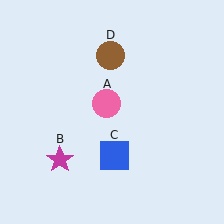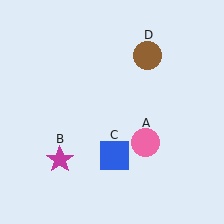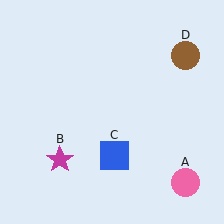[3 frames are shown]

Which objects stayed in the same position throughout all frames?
Magenta star (object B) and blue square (object C) remained stationary.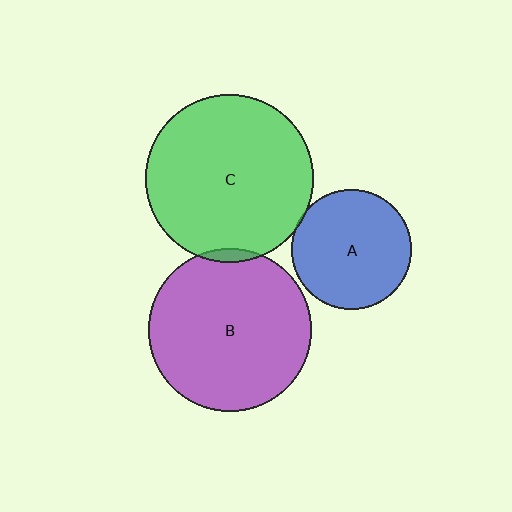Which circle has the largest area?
Circle C (green).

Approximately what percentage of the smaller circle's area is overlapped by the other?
Approximately 5%.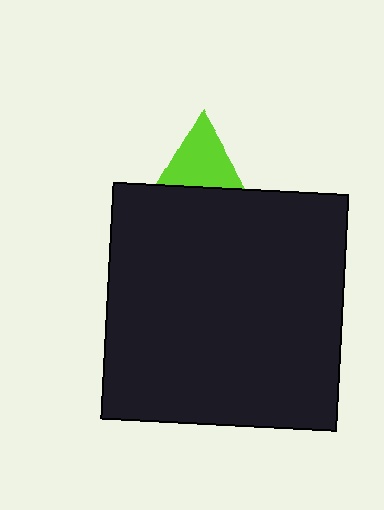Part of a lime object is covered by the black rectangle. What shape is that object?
It is a triangle.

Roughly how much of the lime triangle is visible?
A small part of it is visible (roughly 42%).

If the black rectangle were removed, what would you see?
You would see the complete lime triangle.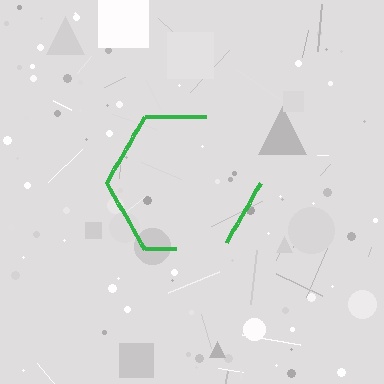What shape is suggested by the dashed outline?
The dashed outline suggests a hexagon.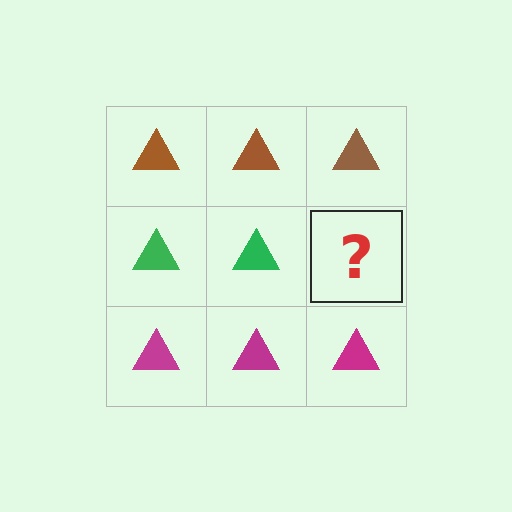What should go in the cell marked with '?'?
The missing cell should contain a green triangle.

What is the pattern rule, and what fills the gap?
The rule is that each row has a consistent color. The gap should be filled with a green triangle.